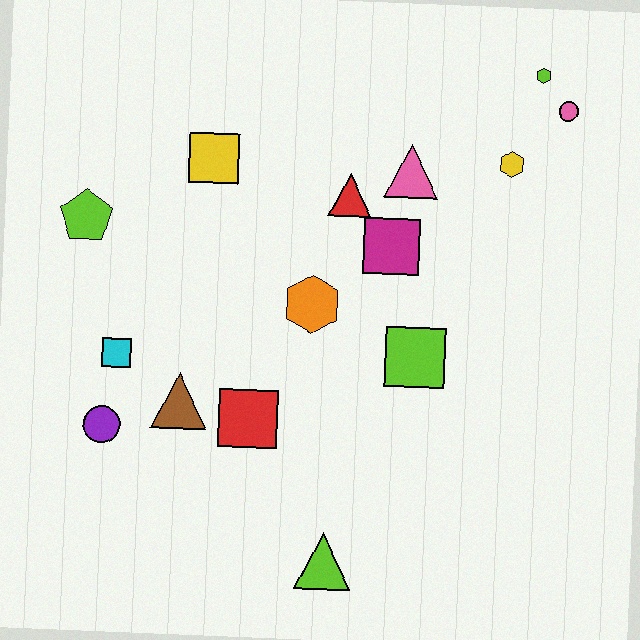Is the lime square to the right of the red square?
Yes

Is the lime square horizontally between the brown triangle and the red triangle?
No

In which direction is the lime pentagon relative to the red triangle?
The lime pentagon is to the left of the red triangle.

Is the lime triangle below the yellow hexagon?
Yes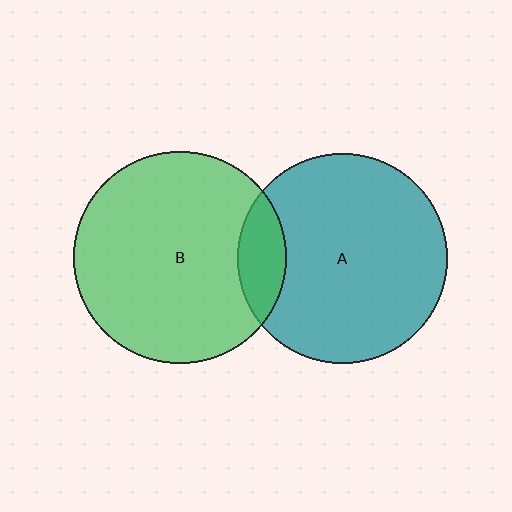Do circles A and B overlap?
Yes.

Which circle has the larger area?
Circle B (green).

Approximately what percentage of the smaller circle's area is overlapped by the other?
Approximately 15%.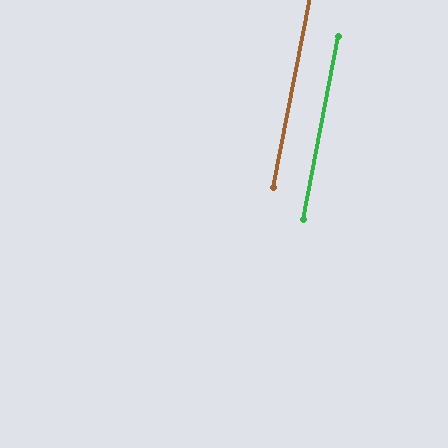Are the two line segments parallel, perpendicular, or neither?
Parallel — their directions differ by only 0.4°.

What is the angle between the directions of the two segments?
Approximately 0 degrees.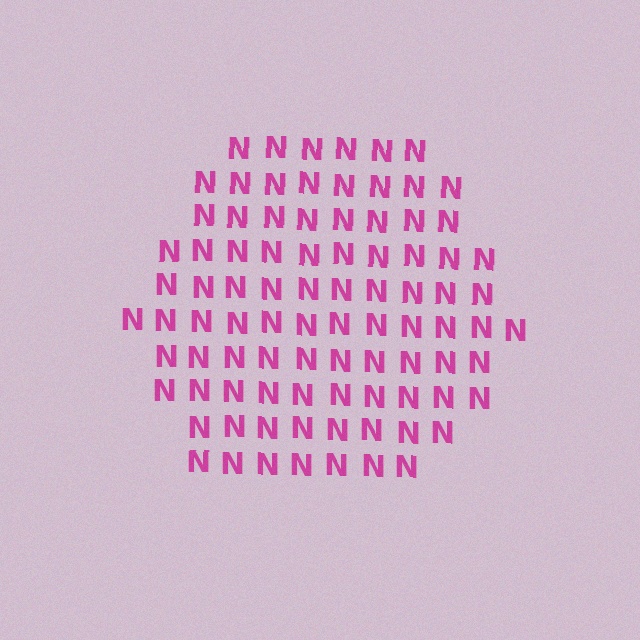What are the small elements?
The small elements are letter N's.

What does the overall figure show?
The overall figure shows a hexagon.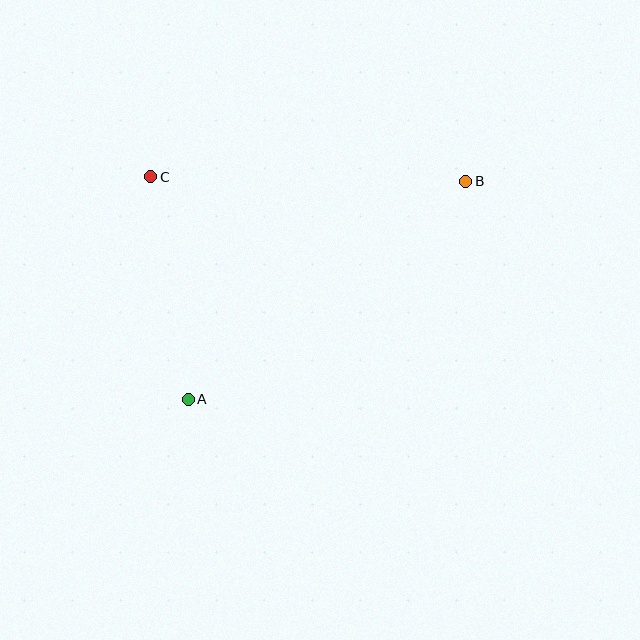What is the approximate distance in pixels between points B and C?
The distance between B and C is approximately 315 pixels.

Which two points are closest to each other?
Points A and C are closest to each other.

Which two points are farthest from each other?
Points A and B are farthest from each other.